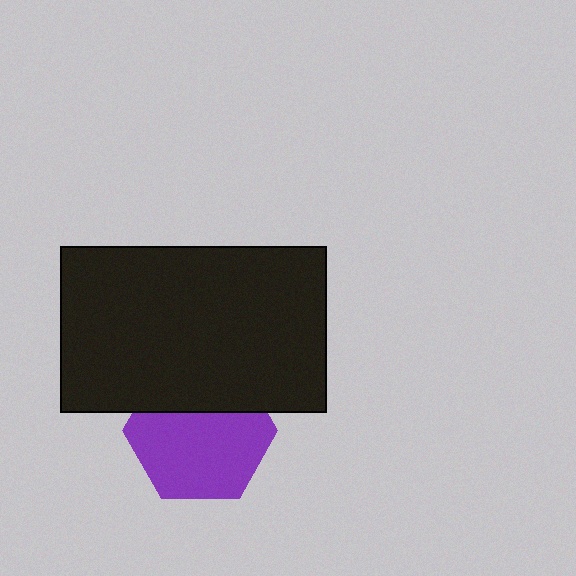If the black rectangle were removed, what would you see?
You would see the complete purple hexagon.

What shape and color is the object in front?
The object in front is a black rectangle.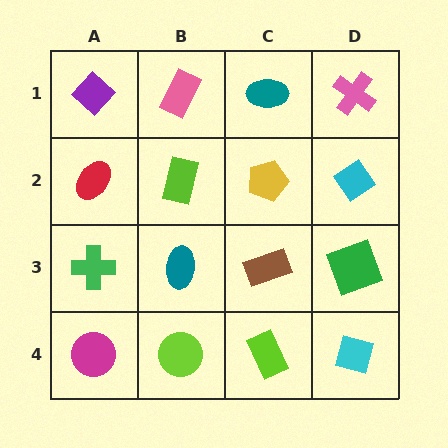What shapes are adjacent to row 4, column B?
A teal ellipse (row 3, column B), a magenta circle (row 4, column A), a lime rectangle (row 4, column C).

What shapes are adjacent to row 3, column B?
A lime rectangle (row 2, column B), a lime circle (row 4, column B), a green cross (row 3, column A), a brown rectangle (row 3, column C).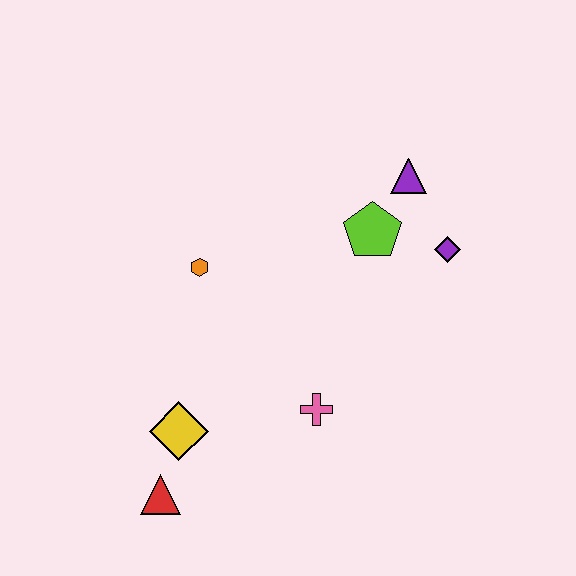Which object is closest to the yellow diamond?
The red triangle is closest to the yellow diamond.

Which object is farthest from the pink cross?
The purple triangle is farthest from the pink cross.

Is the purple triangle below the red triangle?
No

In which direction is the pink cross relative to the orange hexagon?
The pink cross is below the orange hexagon.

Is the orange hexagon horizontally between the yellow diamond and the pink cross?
Yes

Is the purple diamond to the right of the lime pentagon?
Yes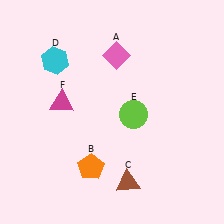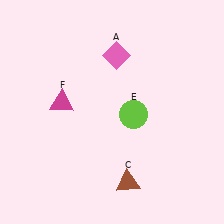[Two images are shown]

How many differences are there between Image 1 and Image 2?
There are 2 differences between the two images.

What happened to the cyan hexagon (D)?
The cyan hexagon (D) was removed in Image 2. It was in the top-left area of Image 1.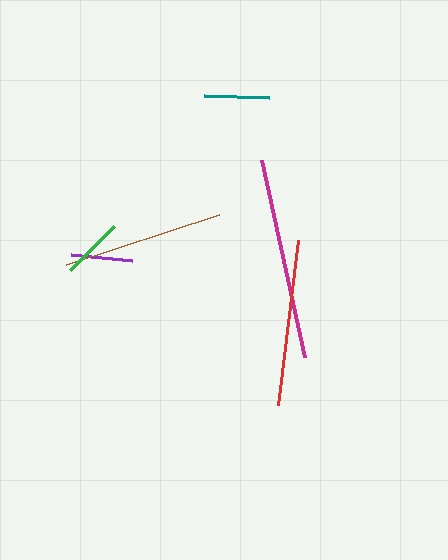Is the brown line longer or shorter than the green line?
The brown line is longer than the green line.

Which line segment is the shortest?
The purple line is the shortest at approximately 61 pixels.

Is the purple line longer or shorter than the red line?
The red line is longer than the purple line.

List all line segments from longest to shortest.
From longest to shortest: magenta, red, brown, teal, green, purple.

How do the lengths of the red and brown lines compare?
The red and brown lines are approximately the same length.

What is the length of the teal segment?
The teal segment is approximately 65 pixels long.